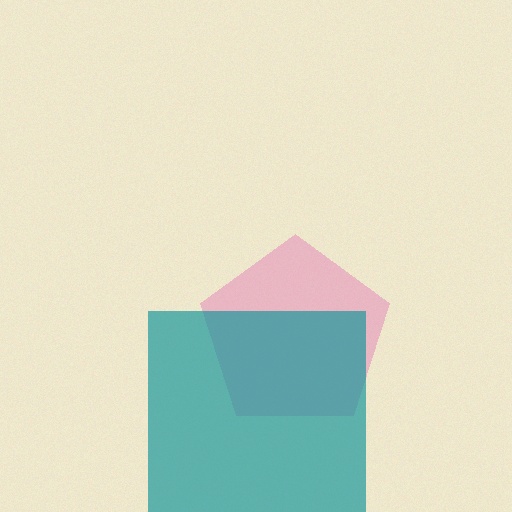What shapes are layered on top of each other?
The layered shapes are: a pink pentagon, a teal square.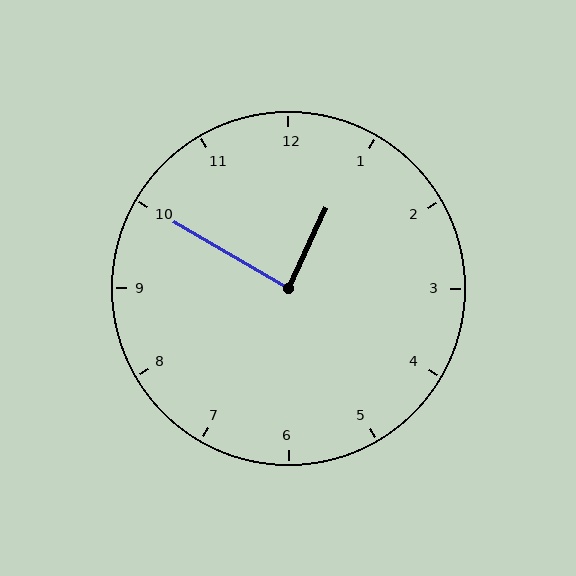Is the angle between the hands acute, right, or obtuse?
It is right.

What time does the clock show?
12:50.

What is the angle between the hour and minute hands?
Approximately 85 degrees.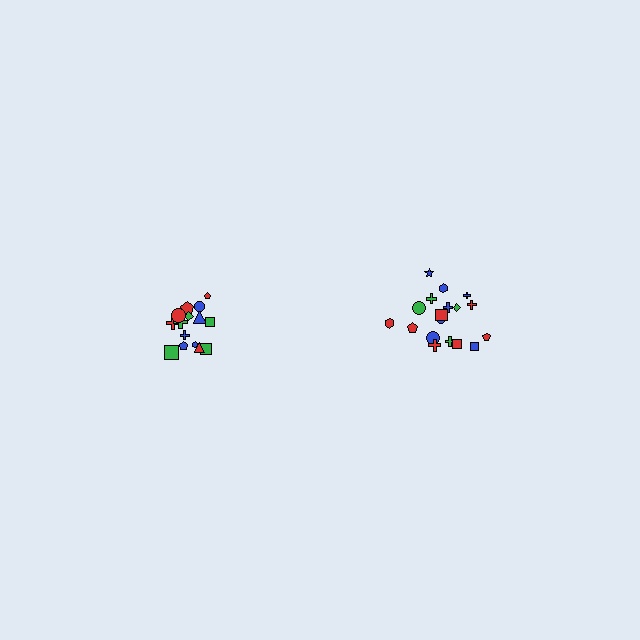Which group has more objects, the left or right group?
The right group.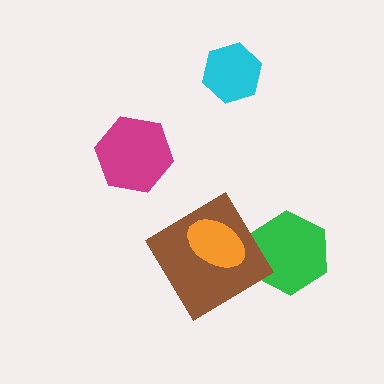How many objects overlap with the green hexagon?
1 object overlaps with the green hexagon.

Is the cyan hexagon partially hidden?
No, no other shape covers it.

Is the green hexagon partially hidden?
Yes, it is partially covered by another shape.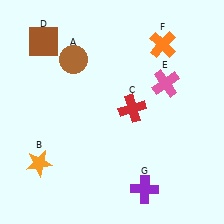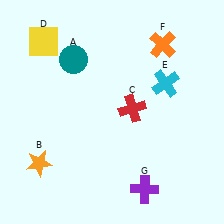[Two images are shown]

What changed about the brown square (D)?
In Image 1, D is brown. In Image 2, it changed to yellow.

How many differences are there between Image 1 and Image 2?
There are 3 differences between the two images.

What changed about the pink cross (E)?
In Image 1, E is pink. In Image 2, it changed to cyan.